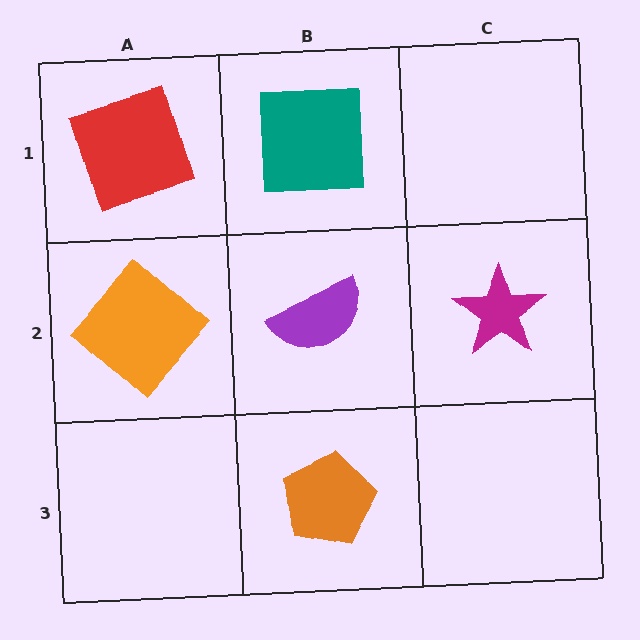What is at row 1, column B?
A teal square.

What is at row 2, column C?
A magenta star.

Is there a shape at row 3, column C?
No, that cell is empty.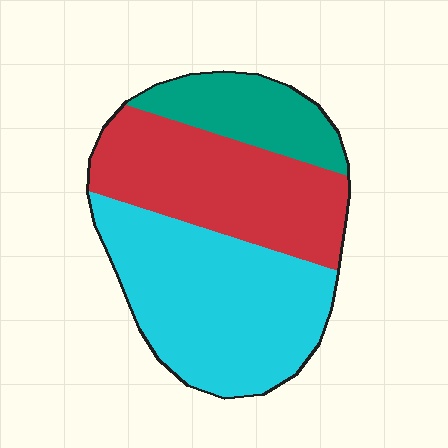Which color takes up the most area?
Cyan, at roughly 45%.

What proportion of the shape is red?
Red takes up about three eighths (3/8) of the shape.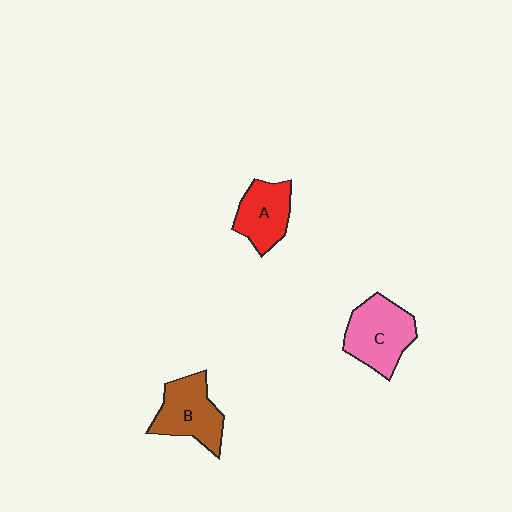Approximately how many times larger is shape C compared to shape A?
Approximately 1.3 times.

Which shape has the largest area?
Shape C (pink).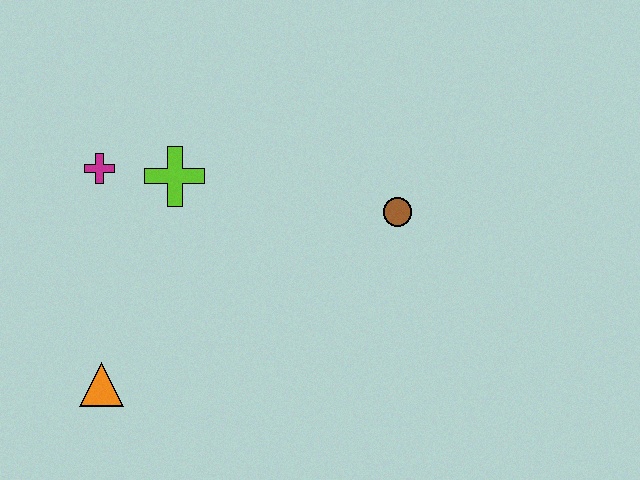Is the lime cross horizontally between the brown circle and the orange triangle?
Yes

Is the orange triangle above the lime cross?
No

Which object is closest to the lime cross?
The magenta cross is closest to the lime cross.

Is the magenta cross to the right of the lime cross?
No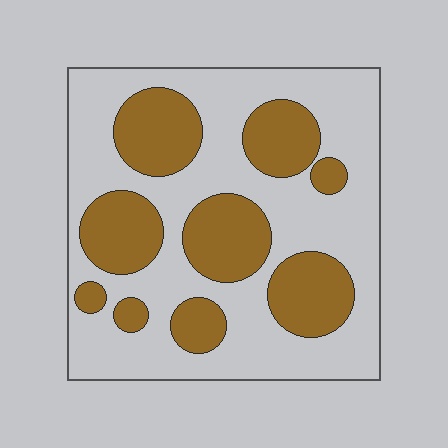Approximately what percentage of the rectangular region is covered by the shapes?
Approximately 35%.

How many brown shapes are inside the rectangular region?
9.